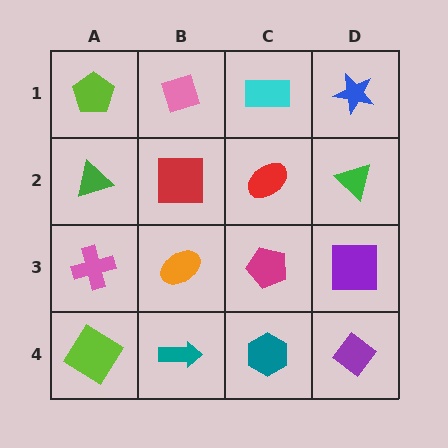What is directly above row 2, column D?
A blue star.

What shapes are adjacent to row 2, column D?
A blue star (row 1, column D), a purple square (row 3, column D), a red ellipse (row 2, column C).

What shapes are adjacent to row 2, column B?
A pink diamond (row 1, column B), an orange ellipse (row 3, column B), a green triangle (row 2, column A), a red ellipse (row 2, column C).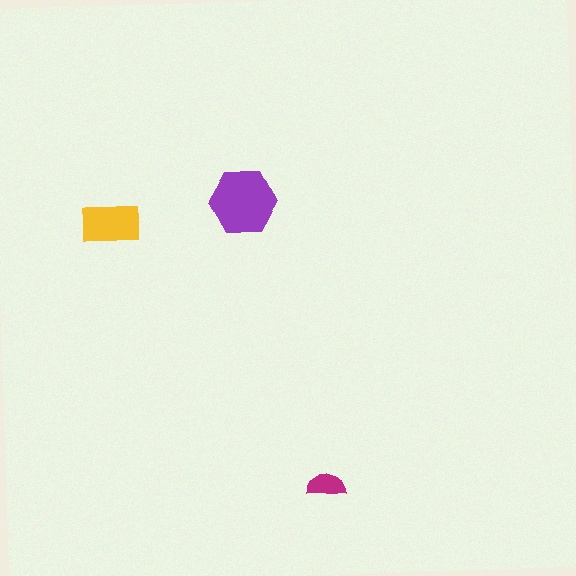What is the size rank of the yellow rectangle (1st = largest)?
2nd.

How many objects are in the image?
There are 3 objects in the image.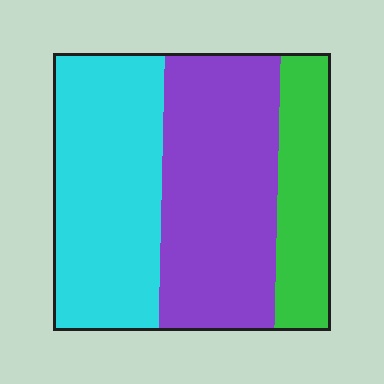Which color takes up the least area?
Green, at roughly 20%.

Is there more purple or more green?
Purple.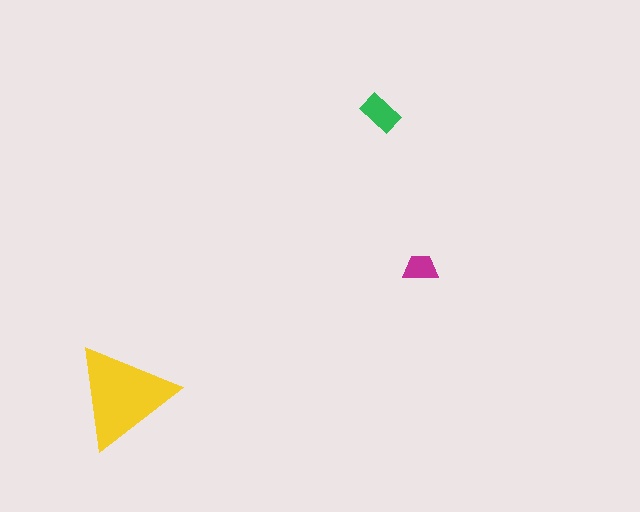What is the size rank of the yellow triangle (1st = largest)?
1st.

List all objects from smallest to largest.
The magenta trapezoid, the green rectangle, the yellow triangle.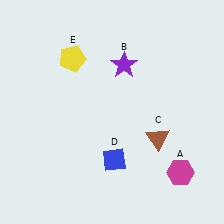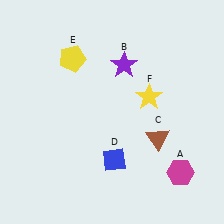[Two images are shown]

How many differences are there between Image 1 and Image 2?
There is 1 difference between the two images.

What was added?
A yellow star (F) was added in Image 2.